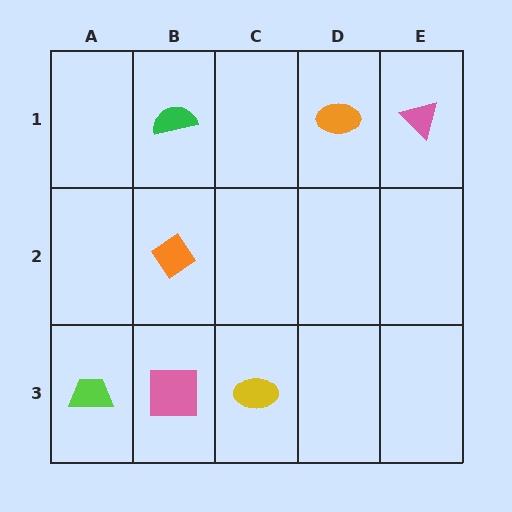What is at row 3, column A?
A lime trapezoid.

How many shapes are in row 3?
3 shapes.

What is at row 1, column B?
A green semicircle.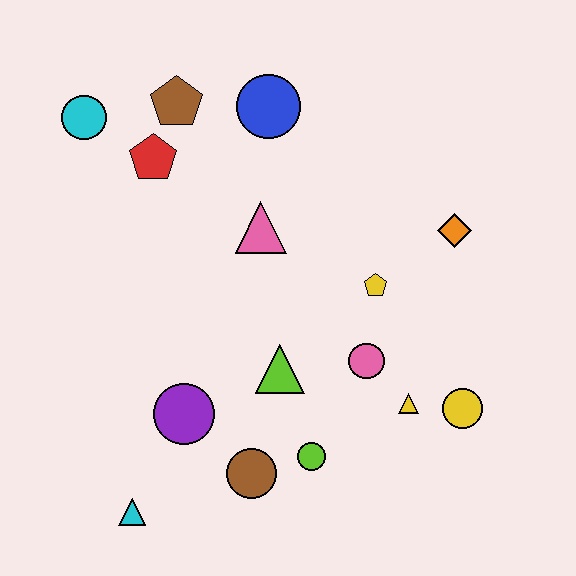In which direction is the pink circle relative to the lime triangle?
The pink circle is to the right of the lime triangle.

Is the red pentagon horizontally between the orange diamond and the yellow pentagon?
No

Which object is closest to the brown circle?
The lime circle is closest to the brown circle.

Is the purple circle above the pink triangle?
No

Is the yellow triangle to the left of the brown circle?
No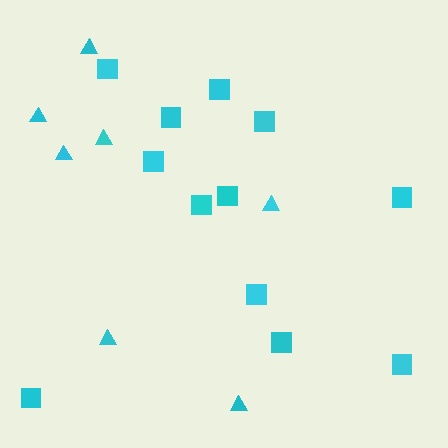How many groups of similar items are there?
There are 2 groups: one group of squares (12) and one group of triangles (7).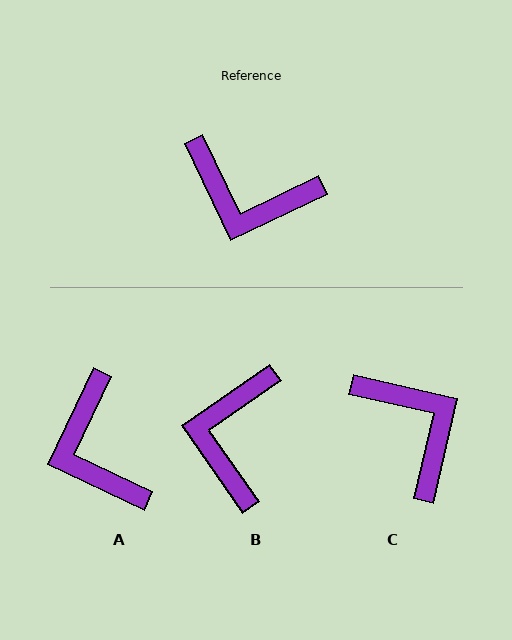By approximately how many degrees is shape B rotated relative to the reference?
Approximately 81 degrees clockwise.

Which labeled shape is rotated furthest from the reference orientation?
C, about 141 degrees away.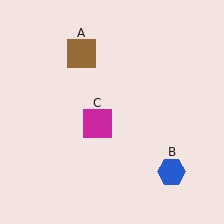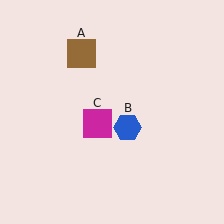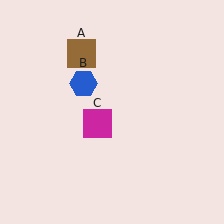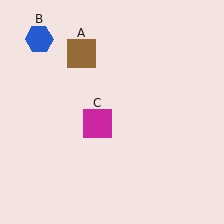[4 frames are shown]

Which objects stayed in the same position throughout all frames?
Brown square (object A) and magenta square (object C) remained stationary.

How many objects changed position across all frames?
1 object changed position: blue hexagon (object B).